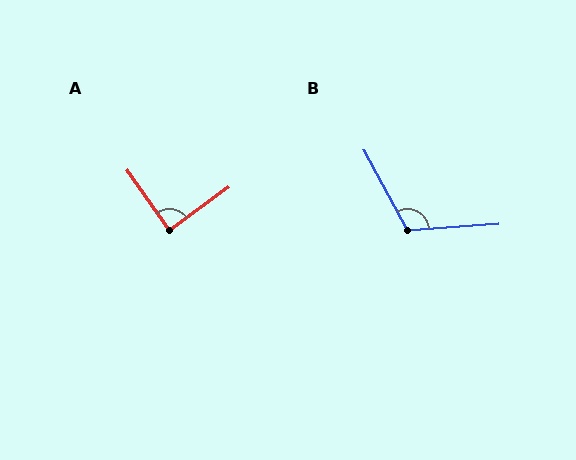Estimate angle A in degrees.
Approximately 88 degrees.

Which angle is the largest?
B, at approximately 114 degrees.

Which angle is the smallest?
A, at approximately 88 degrees.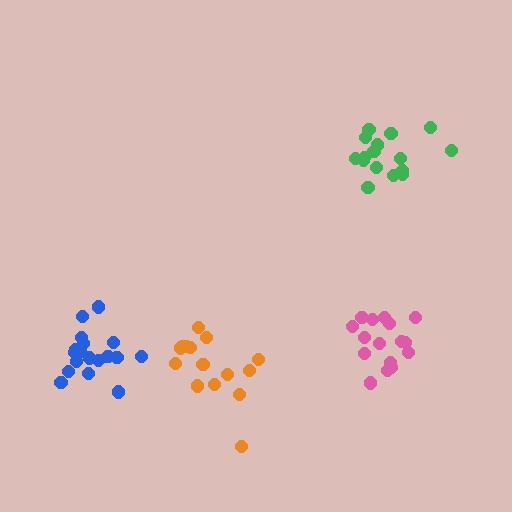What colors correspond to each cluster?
The clusters are colored: pink, orange, green, blue.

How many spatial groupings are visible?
There are 4 spatial groupings.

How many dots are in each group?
Group 1: 16 dots, Group 2: 15 dots, Group 3: 16 dots, Group 4: 18 dots (65 total).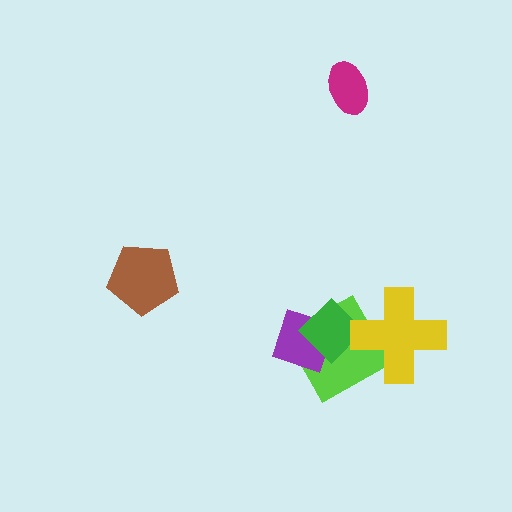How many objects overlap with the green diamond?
3 objects overlap with the green diamond.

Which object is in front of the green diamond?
The yellow cross is in front of the green diamond.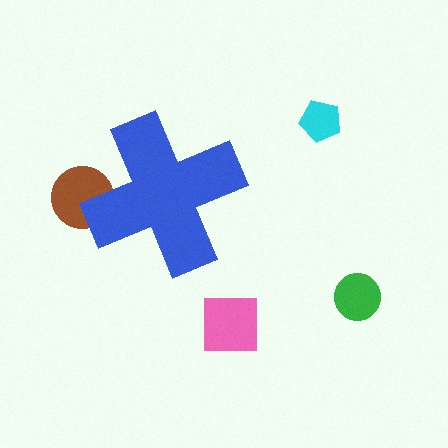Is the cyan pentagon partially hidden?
No, the cyan pentagon is fully visible.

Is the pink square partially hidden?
No, the pink square is fully visible.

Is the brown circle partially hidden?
Yes, the brown circle is partially hidden behind the blue cross.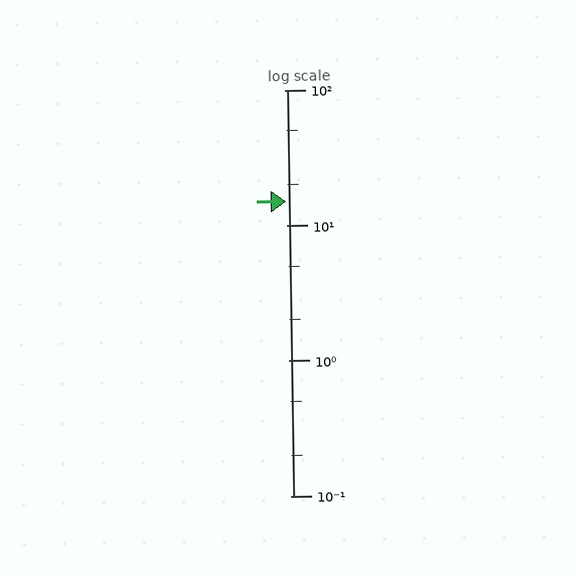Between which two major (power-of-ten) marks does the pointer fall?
The pointer is between 10 and 100.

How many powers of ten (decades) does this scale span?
The scale spans 3 decades, from 0.1 to 100.